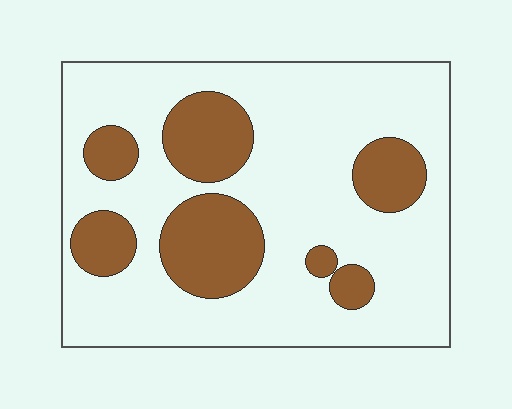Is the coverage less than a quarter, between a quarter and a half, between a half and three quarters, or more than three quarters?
Between a quarter and a half.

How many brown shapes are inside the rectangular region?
7.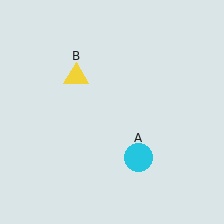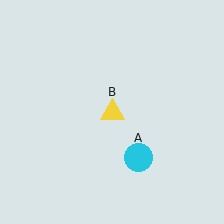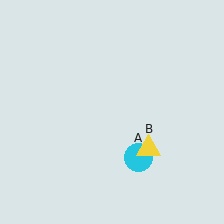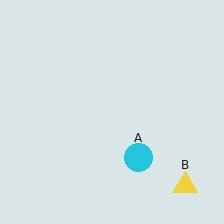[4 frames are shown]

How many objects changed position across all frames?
1 object changed position: yellow triangle (object B).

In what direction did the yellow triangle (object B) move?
The yellow triangle (object B) moved down and to the right.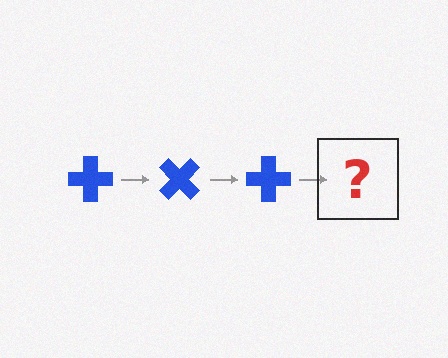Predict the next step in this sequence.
The next step is a blue cross rotated 135 degrees.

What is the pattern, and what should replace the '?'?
The pattern is that the cross rotates 45 degrees each step. The '?' should be a blue cross rotated 135 degrees.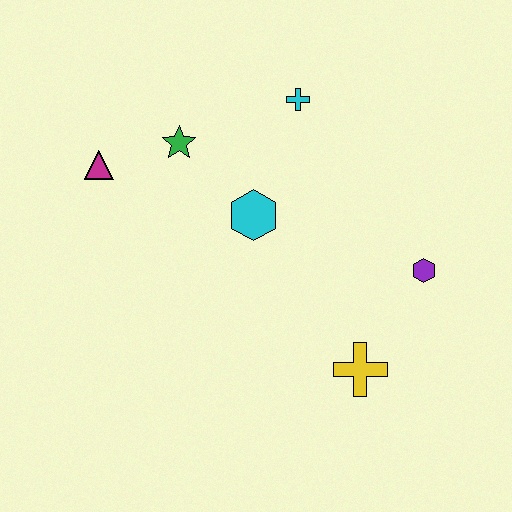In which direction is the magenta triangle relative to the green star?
The magenta triangle is to the left of the green star.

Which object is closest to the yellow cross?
The purple hexagon is closest to the yellow cross.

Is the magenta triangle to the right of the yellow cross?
No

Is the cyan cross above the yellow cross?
Yes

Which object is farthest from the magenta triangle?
The purple hexagon is farthest from the magenta triangle.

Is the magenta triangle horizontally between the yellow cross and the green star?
No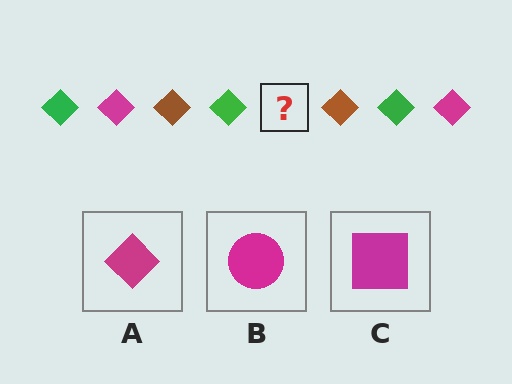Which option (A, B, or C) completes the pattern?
A.